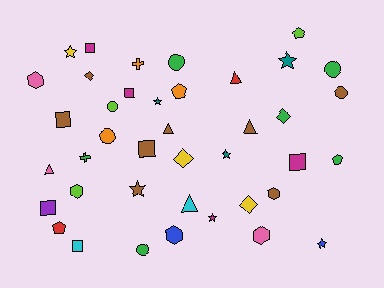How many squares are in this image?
There are 7 squares.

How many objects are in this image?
There are 40 objects.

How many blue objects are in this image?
There are 2 blue objects.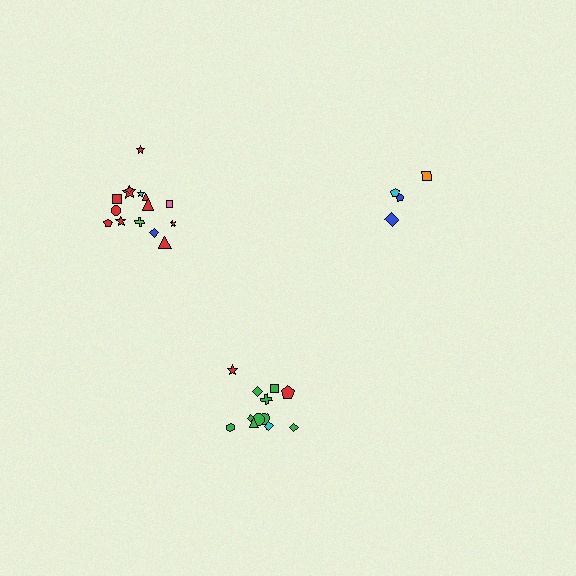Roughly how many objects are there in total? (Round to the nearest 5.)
Roughly 30 objects in total.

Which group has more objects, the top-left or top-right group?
The top-left group.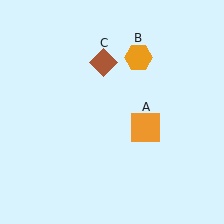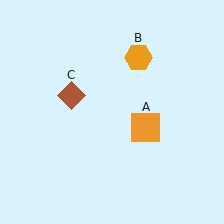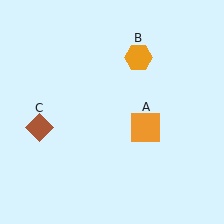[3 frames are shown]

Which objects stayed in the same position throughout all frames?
Orange square (object A) and orange hexagon (object B) remained stationary.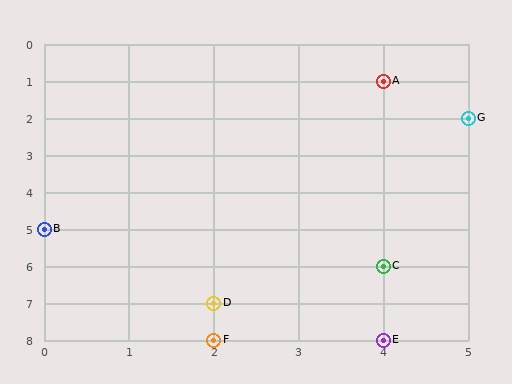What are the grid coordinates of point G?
Point G is at grid coordinates (5, 2).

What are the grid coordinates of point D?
Point D is at grid coordinates (2, 7).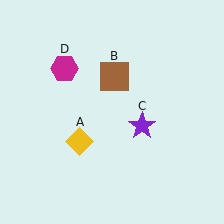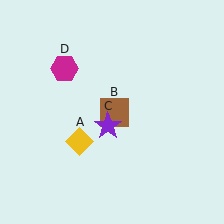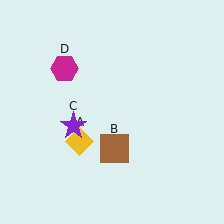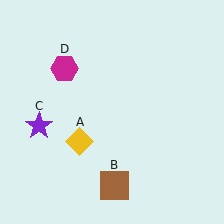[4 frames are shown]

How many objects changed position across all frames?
2 objects changed position: brown square (object B), purple star (object C).